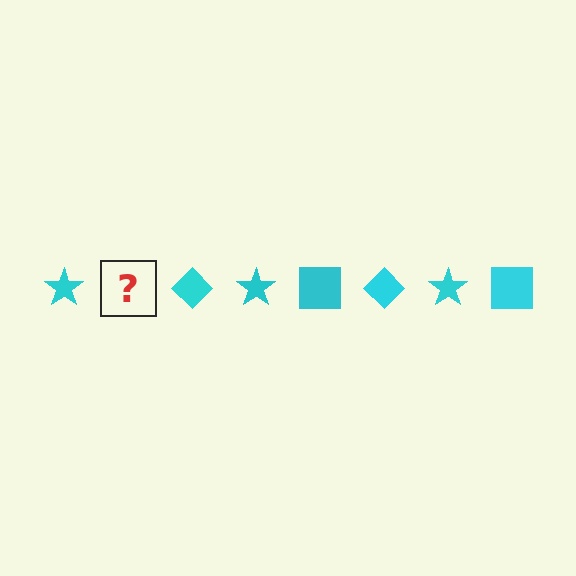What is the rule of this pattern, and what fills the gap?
The rule is that the pattern cycles through star, square, diamond shapes in cyan. The gap should be filled with a cyan square.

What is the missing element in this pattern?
The missing element is a cyan square.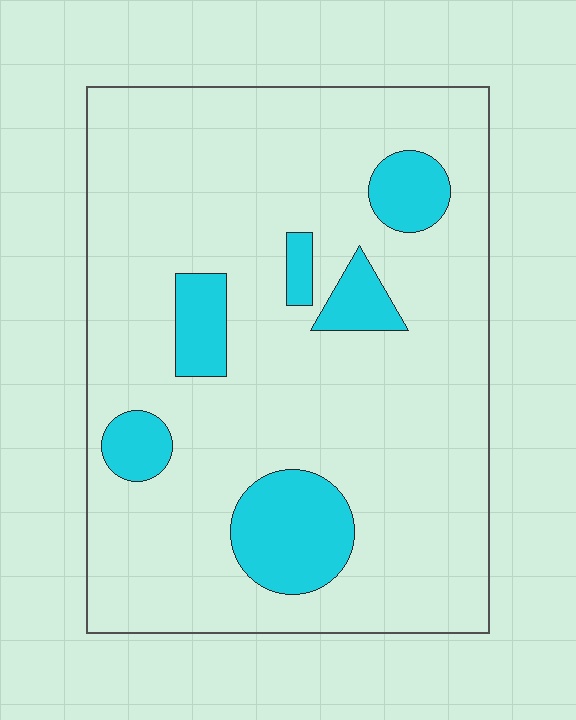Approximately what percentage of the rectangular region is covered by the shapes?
Approximately 15%.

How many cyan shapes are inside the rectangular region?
6.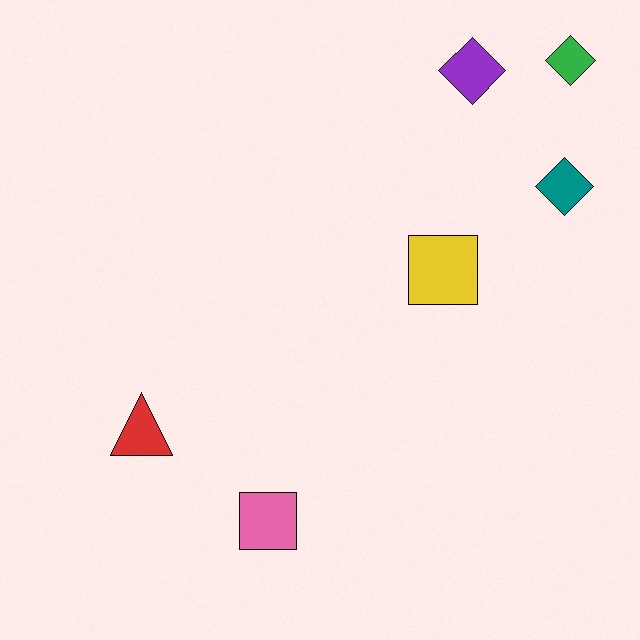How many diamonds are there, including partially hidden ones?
There are 3 diamonds.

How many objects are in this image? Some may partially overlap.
There are 6 objects.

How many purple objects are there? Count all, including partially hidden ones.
There is 1 purple object.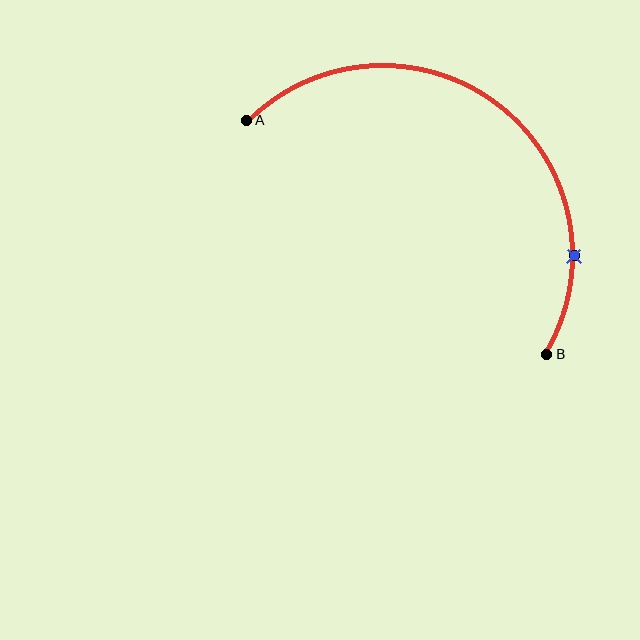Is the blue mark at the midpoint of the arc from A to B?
No. The blue mark lies on the arc but is closer to endpoint B. The arc midpoint would be at the point on the curve equidistant along the arc from both A and B.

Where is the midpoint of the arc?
The arc midpoint is the point on the curve farthest from the straight line joining A and B. It sits above and to the right of that line.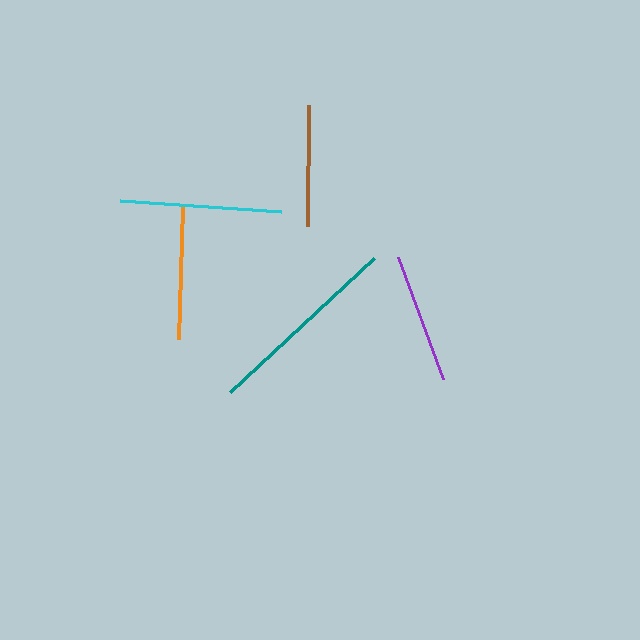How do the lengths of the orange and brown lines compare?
The orange and brown lines are approximately the same length.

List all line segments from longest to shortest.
From longest to shortest: teal, cyan, orange, purple, brown.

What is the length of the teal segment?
The teal segment is approximately 197 pixels long.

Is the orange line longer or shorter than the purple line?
The orange line is longer than the purple line.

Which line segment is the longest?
The teal line is the longest at approximately 197 pixels.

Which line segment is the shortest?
The brown line is the shortest at approximately 121 pixels.